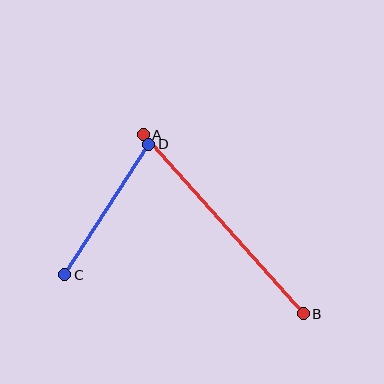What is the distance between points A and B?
The distance is approximately 240 pixels.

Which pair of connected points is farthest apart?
Points A and B are farthest apart.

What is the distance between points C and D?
The distance is approximately 156 pixels.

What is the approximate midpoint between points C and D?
The midpoint is at approximately (107, 210) pixels.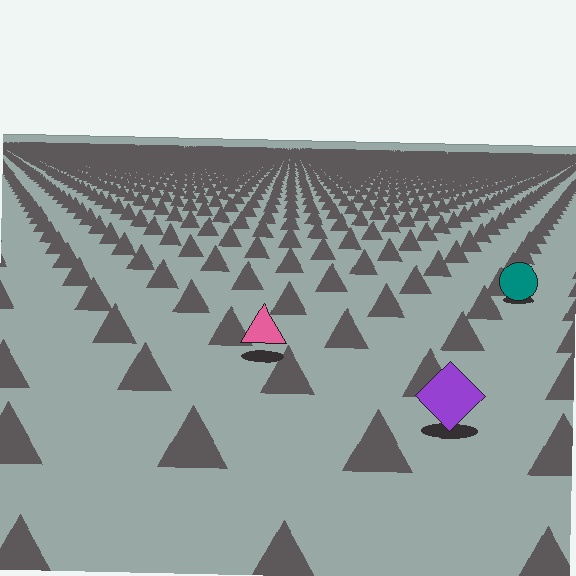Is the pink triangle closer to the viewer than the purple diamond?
No. The purple diamond is closer — you can tell from the texture gradient: the ground texture is coarser near it.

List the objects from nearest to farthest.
From nearest to farthest: the purple diamond, the pink triangle, the teal circle.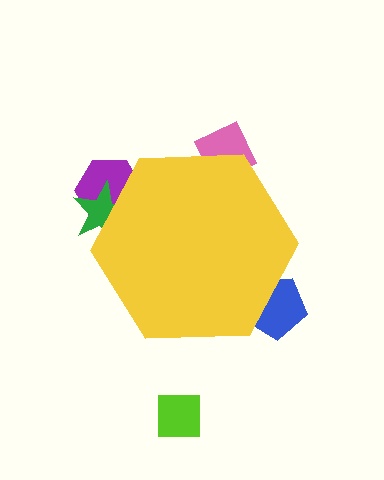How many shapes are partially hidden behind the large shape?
4 shapes are partially hidden.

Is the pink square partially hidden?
Yes, the pink square is partially hidden behind the yellow hexagon.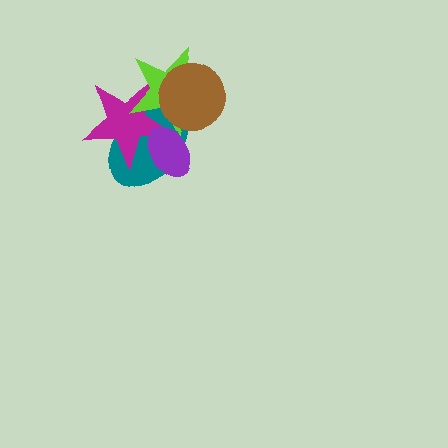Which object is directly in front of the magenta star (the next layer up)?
The lime star is directly in front of the magenta star.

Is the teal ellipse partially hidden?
Yes, it is partially covered by another shape.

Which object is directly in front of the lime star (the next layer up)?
The purple ellipse is directly in front of the lime star.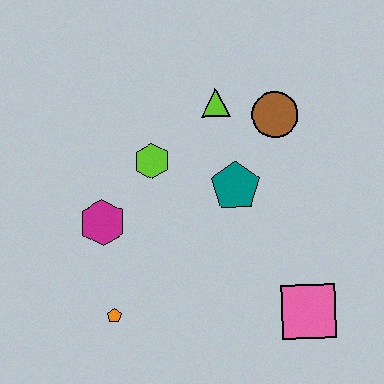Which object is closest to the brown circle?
The lime triangle is closest to the brown circle.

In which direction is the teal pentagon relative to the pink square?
The teal pentagon is above the pink square.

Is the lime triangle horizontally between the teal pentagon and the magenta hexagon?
Yes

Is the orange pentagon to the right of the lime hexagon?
No